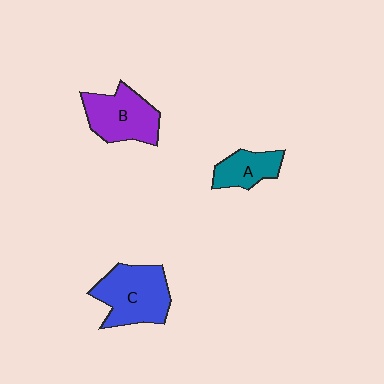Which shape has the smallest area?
Shape A (teal).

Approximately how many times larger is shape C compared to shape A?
Approximately 1.8 times.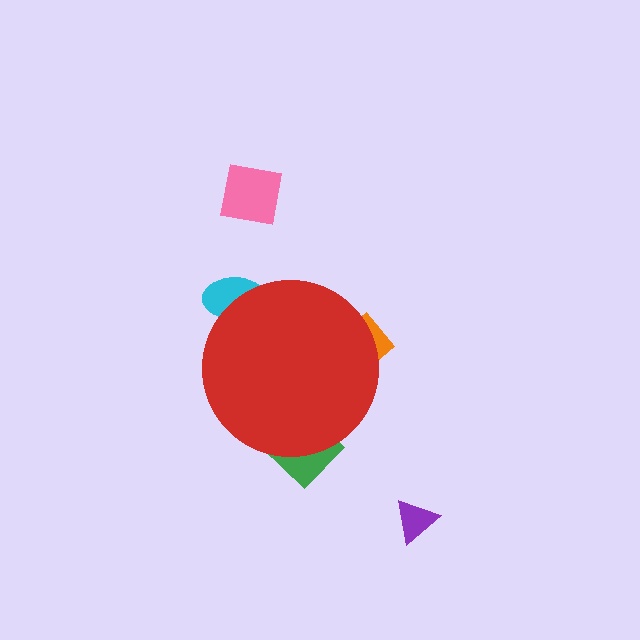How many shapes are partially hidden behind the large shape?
3 shapes are partially hidden.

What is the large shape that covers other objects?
A red circle.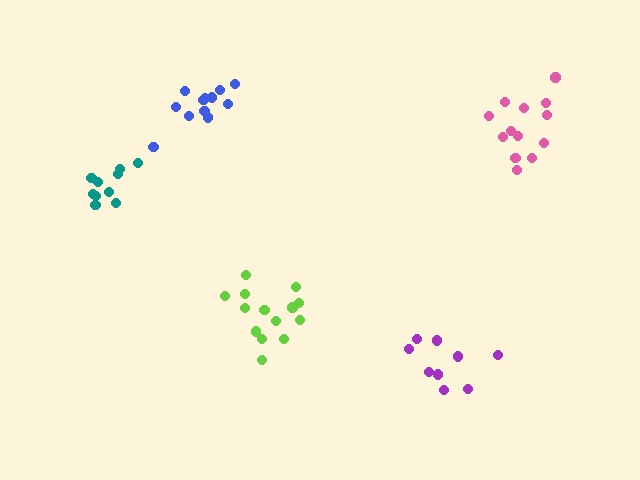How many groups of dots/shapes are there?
There are 5 groups.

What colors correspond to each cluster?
The clusters are colored: teal, pink, lime, purple, blue.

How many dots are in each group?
Group 1: 10 dots, Group 2: 13 dots, Group 3: 14 dots, Group 4: 10 dots, Group 5: 12 dots (59 total).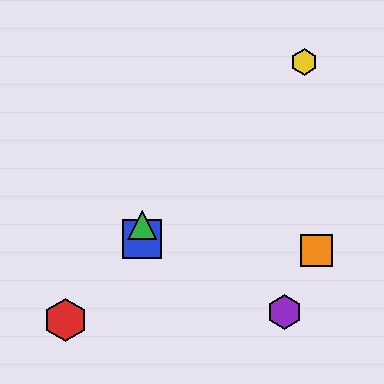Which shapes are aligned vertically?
The blue square, the green triangle are aligned vertically.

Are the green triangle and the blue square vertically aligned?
Yes, both are at x≈142.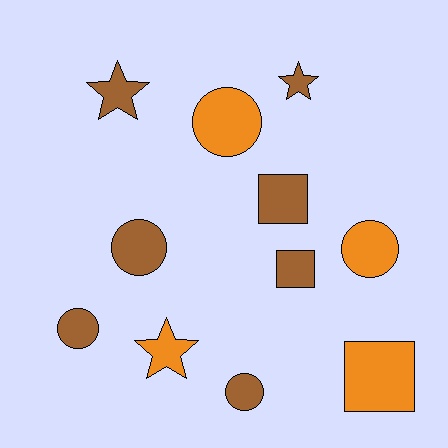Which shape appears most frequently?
Circle, with 5 objects.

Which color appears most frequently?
Brown, with 7 objects.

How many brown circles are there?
There are 3 brown circles.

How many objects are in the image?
There are 11 objects.